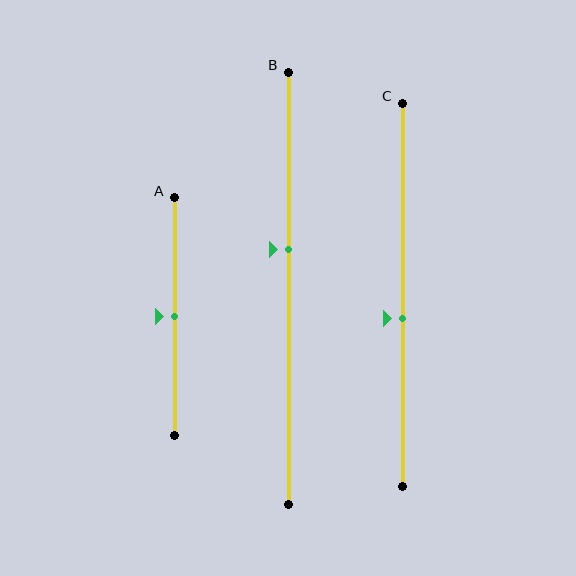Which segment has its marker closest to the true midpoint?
Segment A has its marker closest to the true midpoint.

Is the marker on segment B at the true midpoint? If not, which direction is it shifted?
No, the marker on segment B is shifted upward by about 9% of the segment length.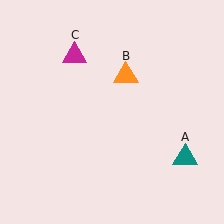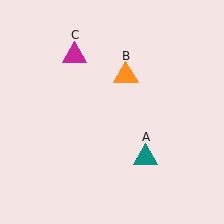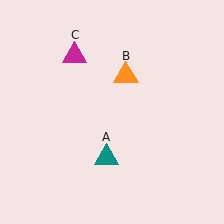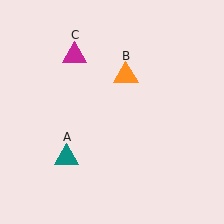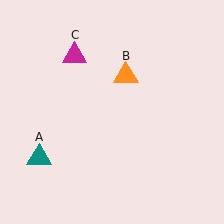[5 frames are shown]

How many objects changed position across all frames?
1 object changed position: teal triangle (object A).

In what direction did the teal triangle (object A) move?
The teal triangle (object A) moved left.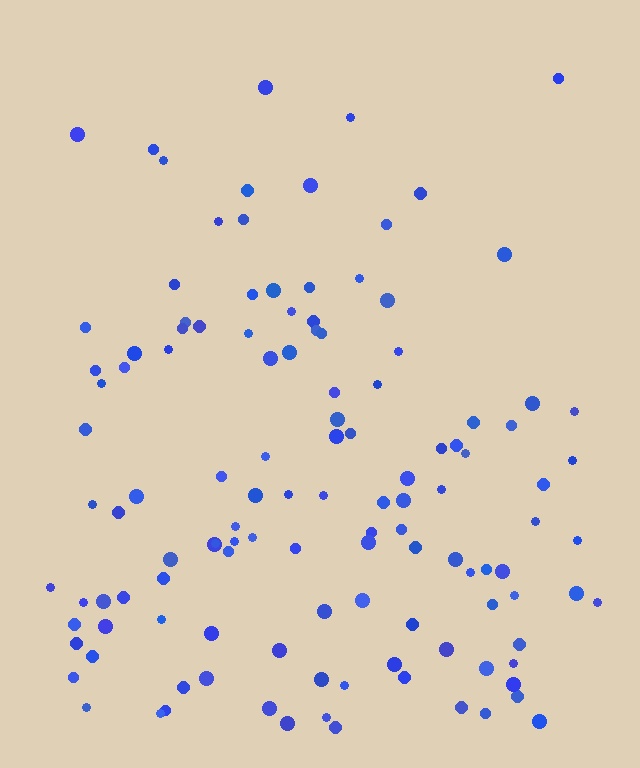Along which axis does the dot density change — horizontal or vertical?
Vertical.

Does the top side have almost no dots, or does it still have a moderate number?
Still a moderate number, just noticeably fewer than the bottom.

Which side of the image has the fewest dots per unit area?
The top.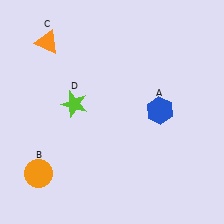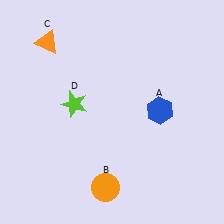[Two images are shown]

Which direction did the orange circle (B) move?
The orange circle (B) moved right.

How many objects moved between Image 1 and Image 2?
1 object moved between the two images.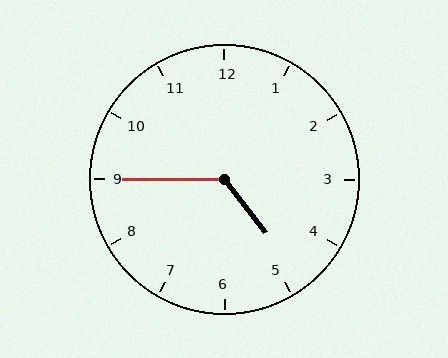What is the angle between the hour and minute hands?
Approximately 128 degrees.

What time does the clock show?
4:45.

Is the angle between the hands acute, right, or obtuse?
It is obtuse.